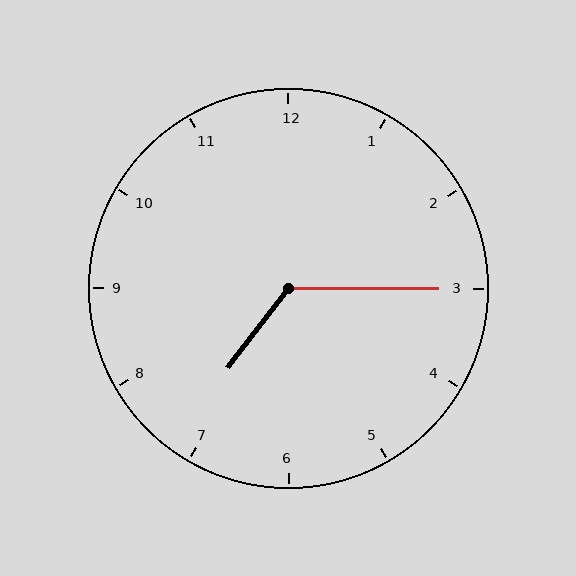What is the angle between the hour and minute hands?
Approximately 128 degrees.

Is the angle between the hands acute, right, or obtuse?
It is obtuse.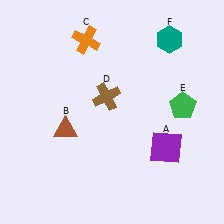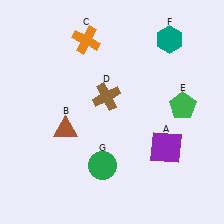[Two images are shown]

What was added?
A green circle (G) was added in Image 2.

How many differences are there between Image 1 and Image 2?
There is 1 difference between the two images.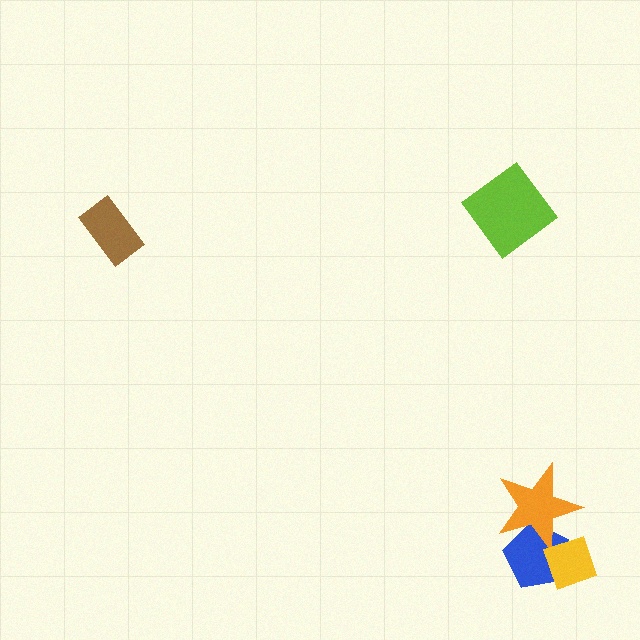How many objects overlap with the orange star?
2 objects overlap with the orange star.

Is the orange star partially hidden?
Yes, it is partially covered by another shape.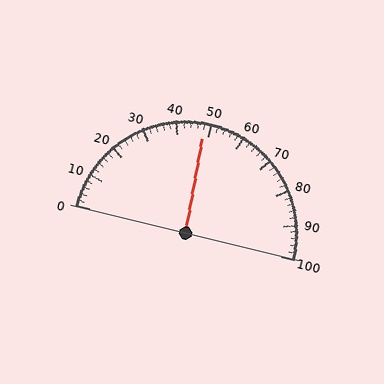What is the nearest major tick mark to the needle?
The nearest major tick mark is 50.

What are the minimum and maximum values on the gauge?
The gauge ranges from 0 to 100.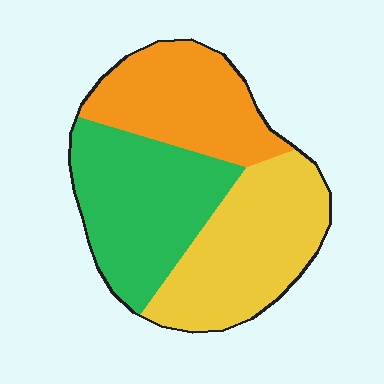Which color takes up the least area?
Orange, at roughly 30%.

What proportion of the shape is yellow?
Yellow takes up between a third and a half of the shape.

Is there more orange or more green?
Green.